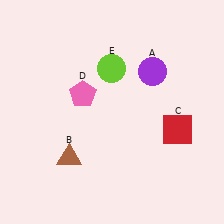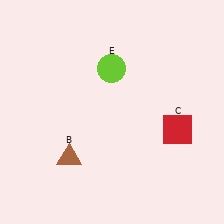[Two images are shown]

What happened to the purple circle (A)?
The purple circle (A) was removed in Image 2. It was in the top-right area of Image 1.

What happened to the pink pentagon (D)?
The pink pentagon (D) was removed in Image 2. It was in the top-left area of Image 1.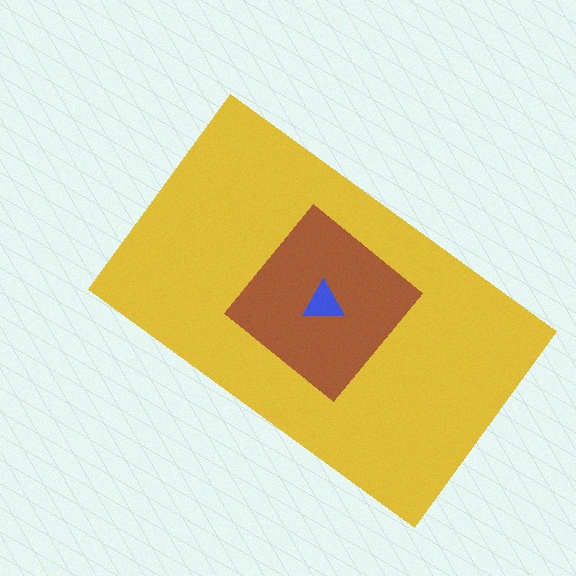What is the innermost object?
The blue triangle.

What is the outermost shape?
The yellow rectangle.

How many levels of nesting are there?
3.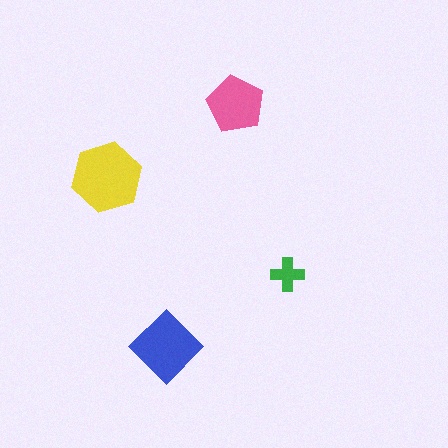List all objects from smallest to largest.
The green cross, the pink pentagon, the blue diamond, the yellow hexagon.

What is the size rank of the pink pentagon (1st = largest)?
3rd.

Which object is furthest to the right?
The green cross is rightmost.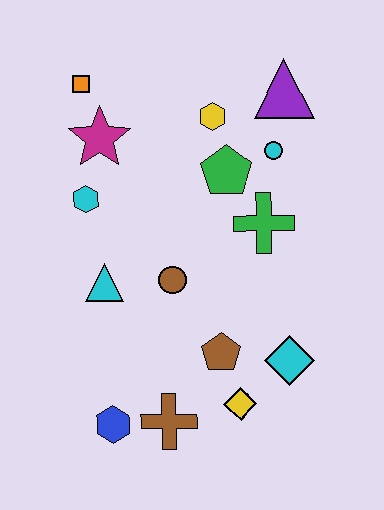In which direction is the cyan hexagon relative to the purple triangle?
The cyan hexagon is to the left of the purple triangle.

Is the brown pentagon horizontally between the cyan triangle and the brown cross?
No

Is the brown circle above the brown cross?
Yes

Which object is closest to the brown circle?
The cyan triangle is closest to the brown circle.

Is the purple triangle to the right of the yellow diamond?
Yes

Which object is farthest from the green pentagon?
The blue hexagon is farthest from the green pentagon.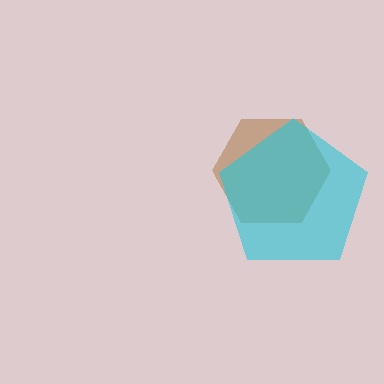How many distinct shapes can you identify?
There are 2 distinct shapes: a brown hexagon, a cyan pentagon.